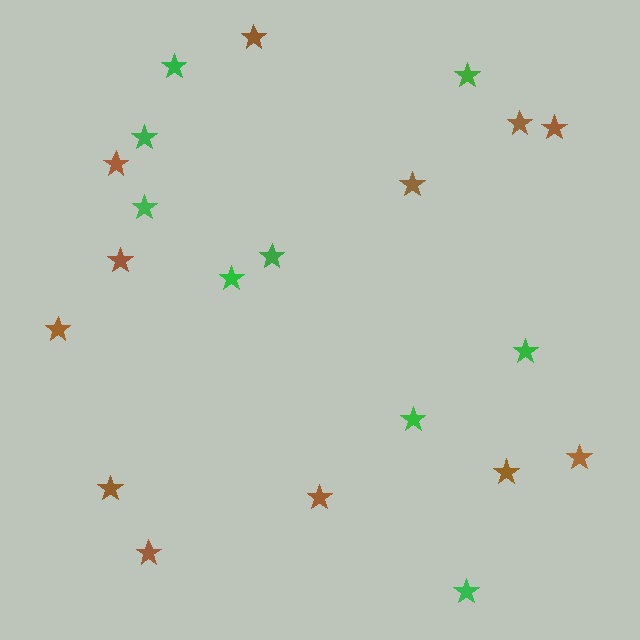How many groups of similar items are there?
There are 2 groups: one group of brown stars (12) and one group of green stars (9).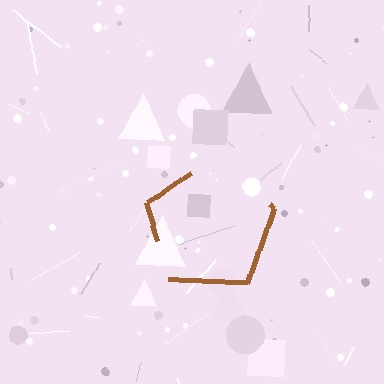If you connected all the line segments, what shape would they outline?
They would outline a pentagon.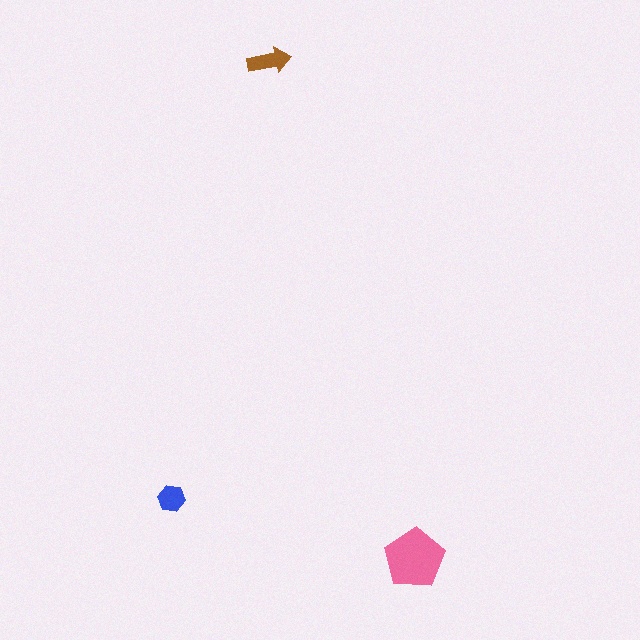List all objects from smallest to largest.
The blue hexagon, the brown arrow, the pink pentagon.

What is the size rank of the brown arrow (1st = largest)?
2nd.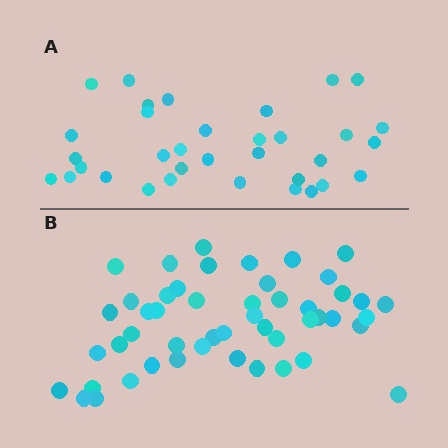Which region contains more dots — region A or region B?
Region B (the bottom region) has more dots.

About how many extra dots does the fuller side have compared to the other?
Region B has approximately 15 more dots than region A.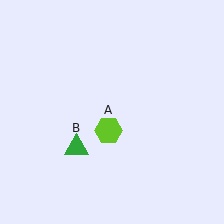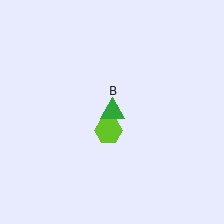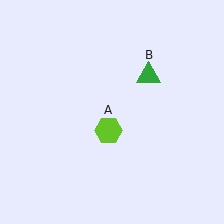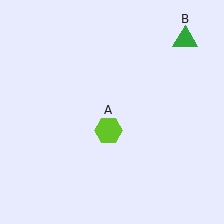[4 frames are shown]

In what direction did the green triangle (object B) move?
The green triangle (object B) moved up and to the right.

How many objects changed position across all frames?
1 object changed position: green triangle (object B).